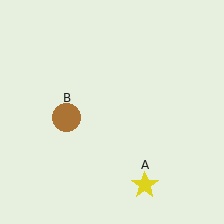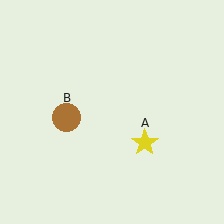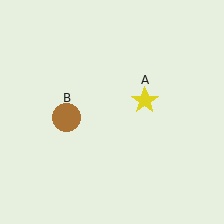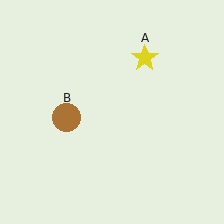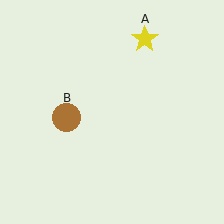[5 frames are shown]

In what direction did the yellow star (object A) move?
The yellow star (object A) moved up.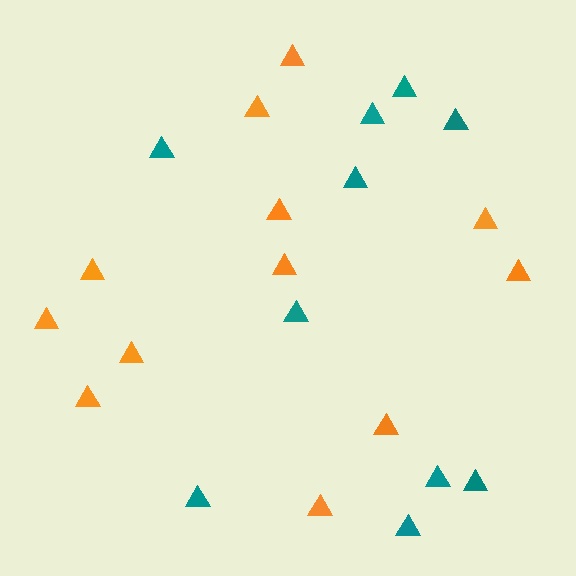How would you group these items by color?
There are 2 groups: one group of teal triangles (10) and one group of orange triangles (12).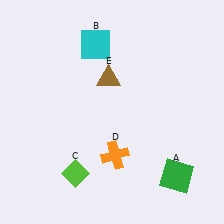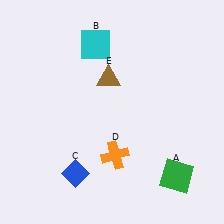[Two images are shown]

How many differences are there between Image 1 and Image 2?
There is 1 difference between the two images.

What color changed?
The diamond (C) changed from lime in Image 1 to blue in Image 2.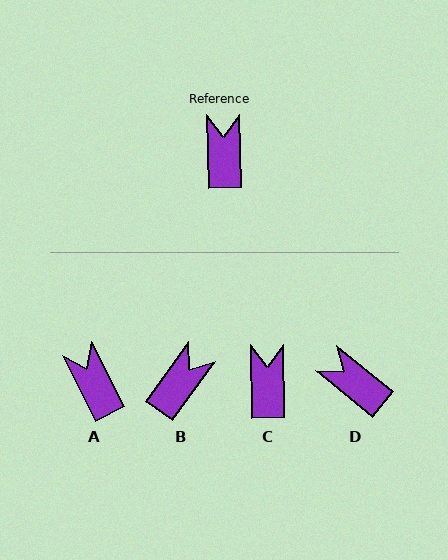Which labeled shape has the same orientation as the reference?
C.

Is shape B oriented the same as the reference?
No, it is off by about 37 degrees.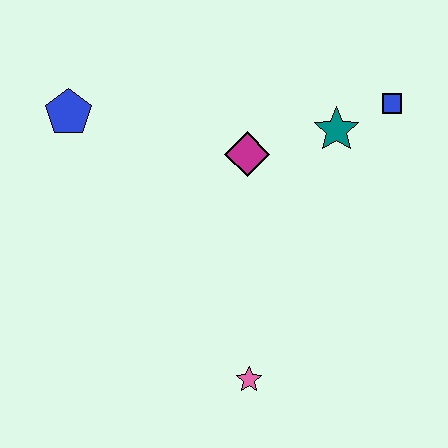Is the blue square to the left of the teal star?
No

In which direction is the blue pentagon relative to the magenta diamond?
The blue pentagon is to the left of the magenta diamond.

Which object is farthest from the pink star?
The blue pentagon is farthest from the pink star.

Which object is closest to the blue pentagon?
The magenta diamond is closest to the blue pentagon.